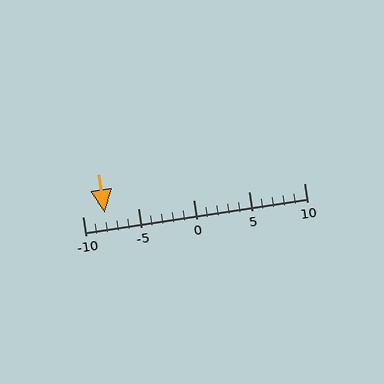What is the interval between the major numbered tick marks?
The major tick marks are spaced 5 units apart.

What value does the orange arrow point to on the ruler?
The orange arrow points to approximately -8.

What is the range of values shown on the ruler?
The ruler shows values from -10 to 10.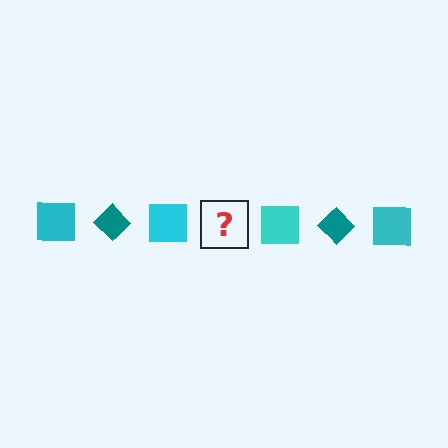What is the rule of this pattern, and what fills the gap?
The rule is that the pattern alternates between cyan square and teal diamond. The gap should be filled with a teal diamond.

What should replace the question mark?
The question mark should be replaced with a teal diamond.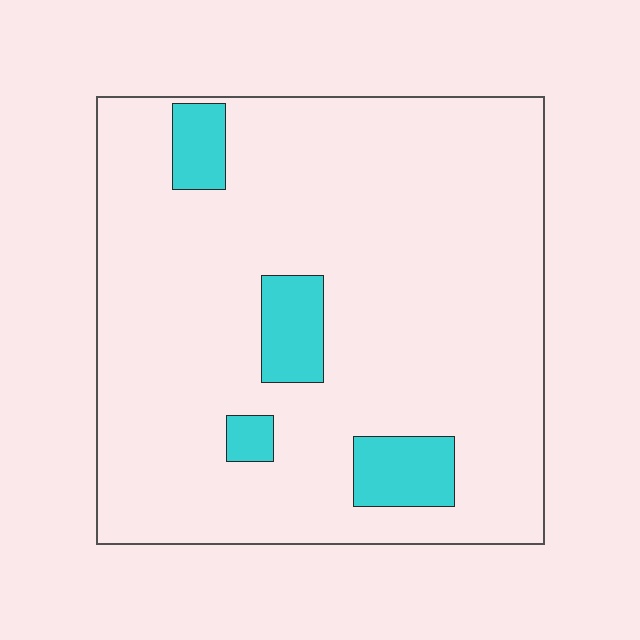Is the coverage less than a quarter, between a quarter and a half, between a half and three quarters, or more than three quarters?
Less than a quarter.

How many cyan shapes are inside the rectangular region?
4.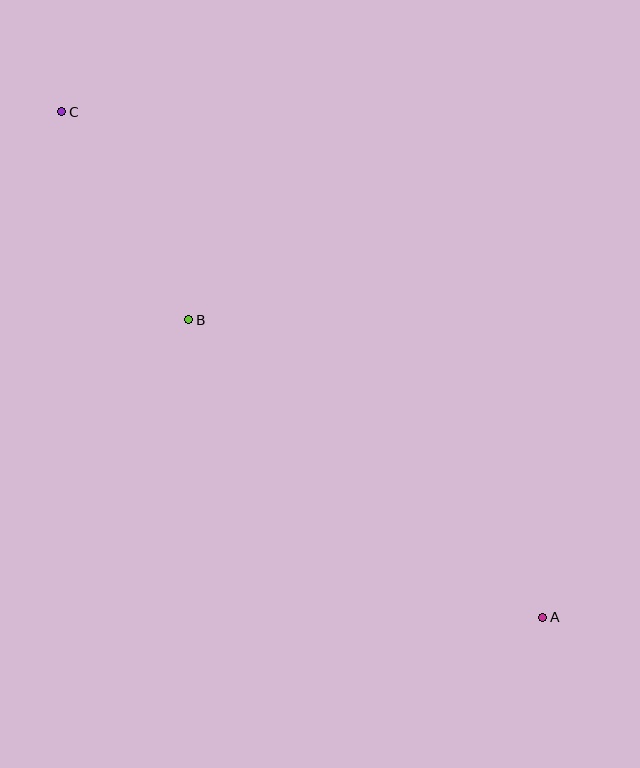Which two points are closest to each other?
Points B and C are closest to each other.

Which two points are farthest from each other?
Points A and C are farthest from each other.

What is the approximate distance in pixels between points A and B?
The distance between A and B is approximately 463 pixels.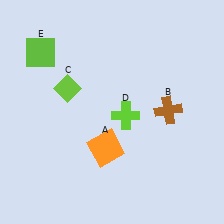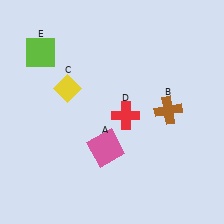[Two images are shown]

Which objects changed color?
A changed from orange to pink. C changed from lime to yellow. D changed from lime to red.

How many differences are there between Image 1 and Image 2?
There are 3 differences between the two images.